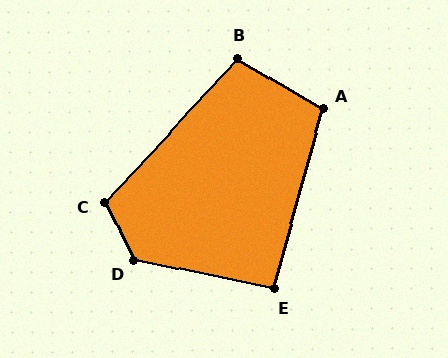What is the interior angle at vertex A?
Approximately 106 degrees (obtuse).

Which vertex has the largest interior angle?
D, at approximately 128 degrees.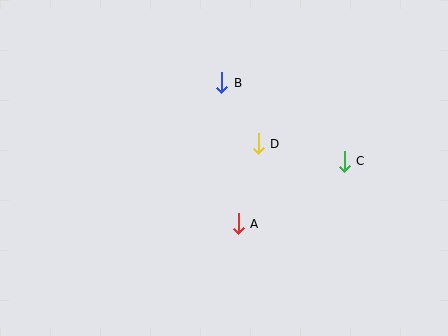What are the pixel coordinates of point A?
Point A is at (238, 224).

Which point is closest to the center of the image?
Point D at (258, 144) is closest to the center.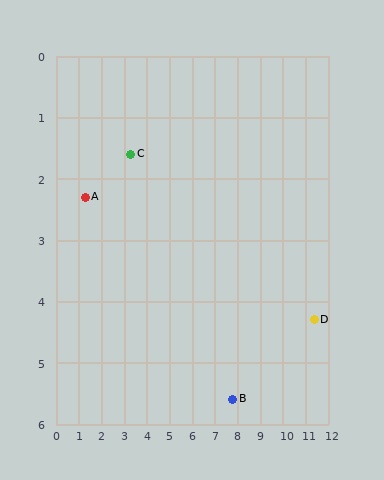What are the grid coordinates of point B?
Point B is at approximately (7.8, 5.6).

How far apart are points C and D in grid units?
Points C and D are about 8.5 grid units apart.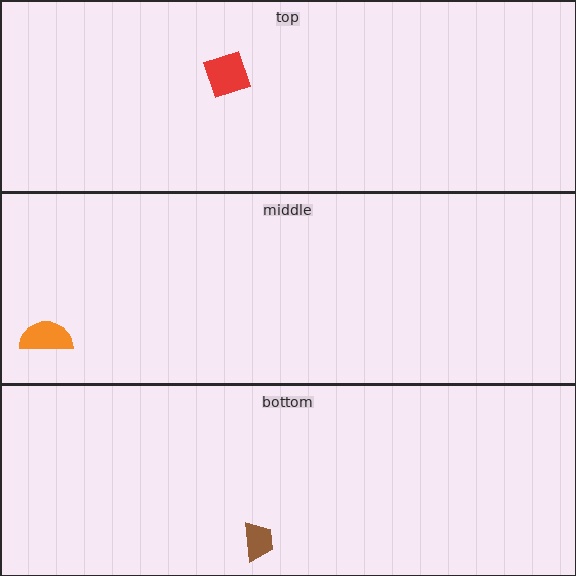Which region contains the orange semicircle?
The middle region.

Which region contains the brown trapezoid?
The bottom region.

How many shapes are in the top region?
1.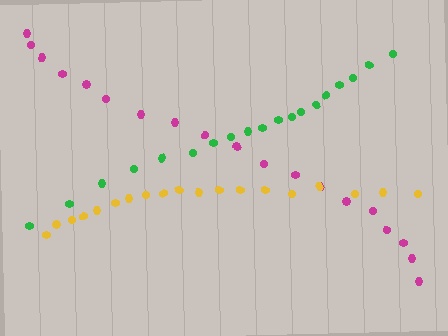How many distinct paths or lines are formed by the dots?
There are 3 distinct paths.